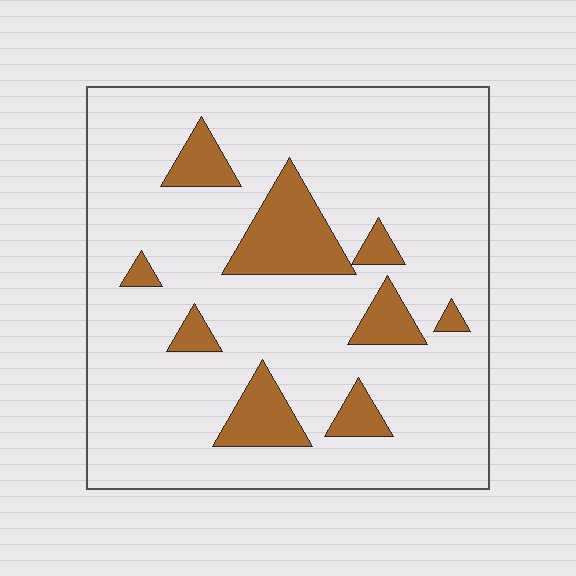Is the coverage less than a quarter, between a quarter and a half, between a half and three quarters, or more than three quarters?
Less than a quarter.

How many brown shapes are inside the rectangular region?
9.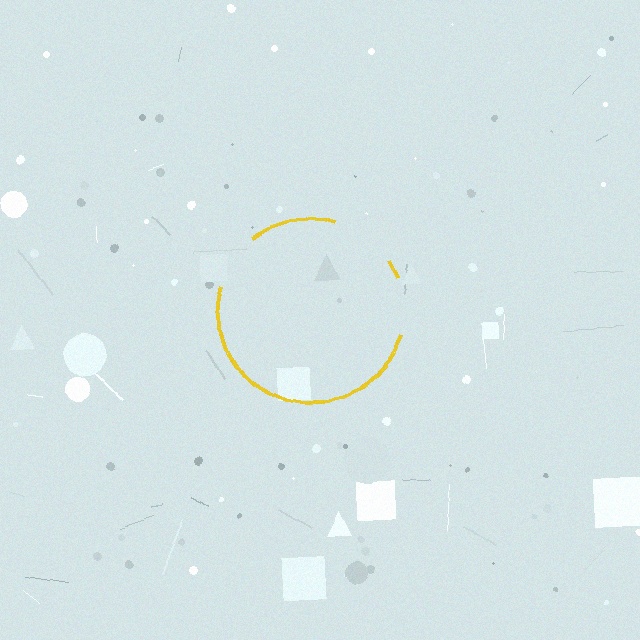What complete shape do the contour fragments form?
The contour fragments form a circle.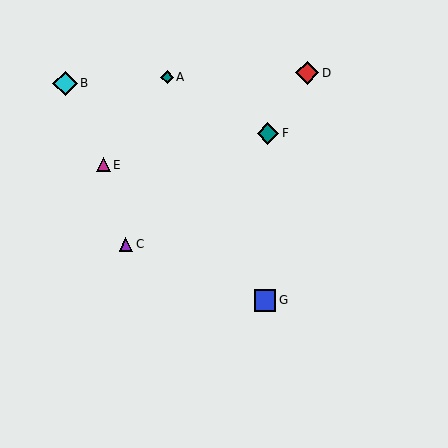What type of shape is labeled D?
Shape D is a red diamond.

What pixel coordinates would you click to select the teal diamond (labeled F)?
Click at (268, 133) to select the teal diamond F.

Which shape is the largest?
The cyan diamond (labeled B) is the largest.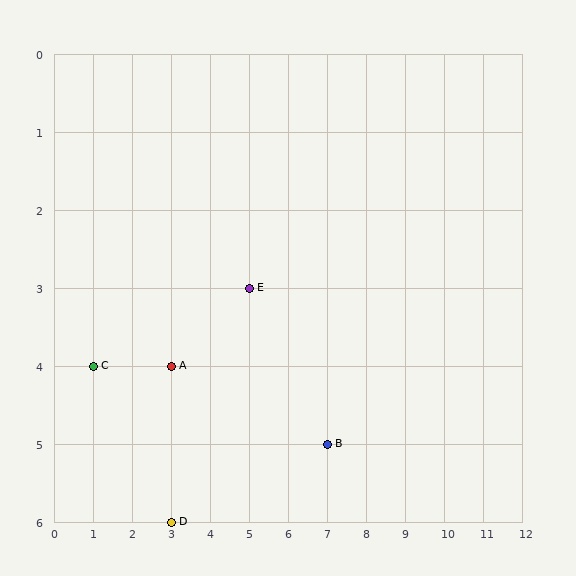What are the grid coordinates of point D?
Point D is at grid coordinates (3, 6).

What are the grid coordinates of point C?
Point C is at grid coordinates (1, 4).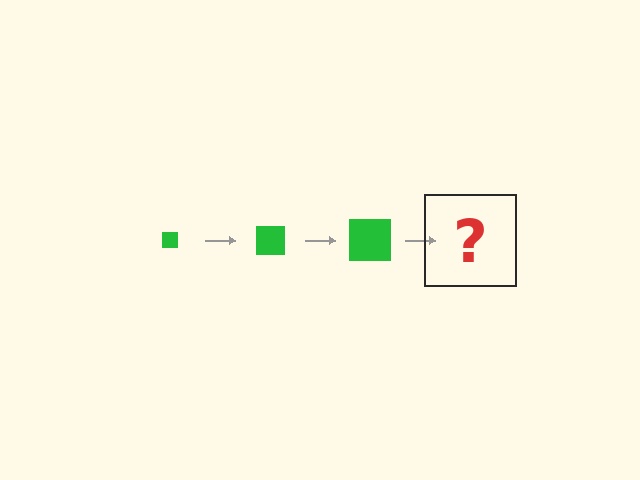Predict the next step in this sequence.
The next step is a green square, larger than the previous one.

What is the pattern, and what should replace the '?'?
The pattern is that the square gets progressively larger each step. The '?' should be a green square, larger than the previous one.